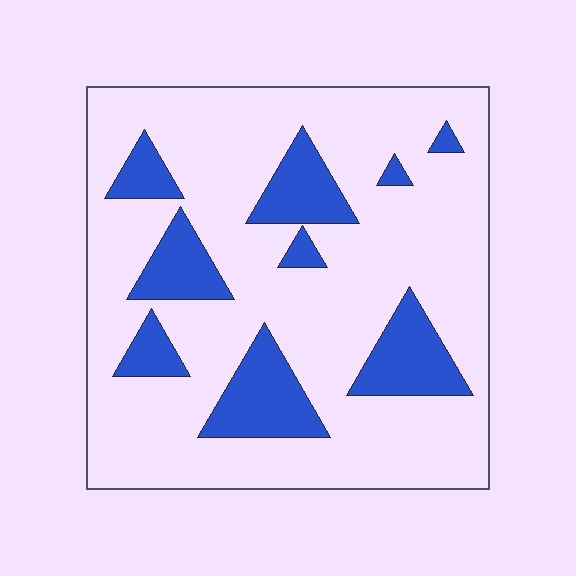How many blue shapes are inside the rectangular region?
9.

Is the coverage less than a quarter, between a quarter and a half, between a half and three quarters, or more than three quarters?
Less than a quarter.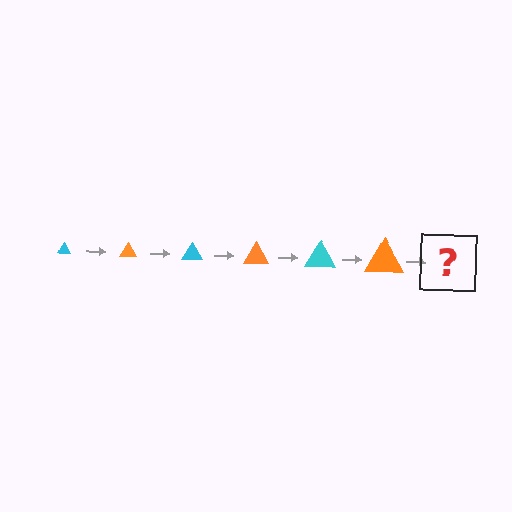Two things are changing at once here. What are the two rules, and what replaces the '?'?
The two rules are that the triangle grows larger each step and the color cycles through cyan and orange. The '?' should be a cyan triangle, larger than the previous one.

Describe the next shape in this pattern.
It should be a cyan triangle, larger than the previous one.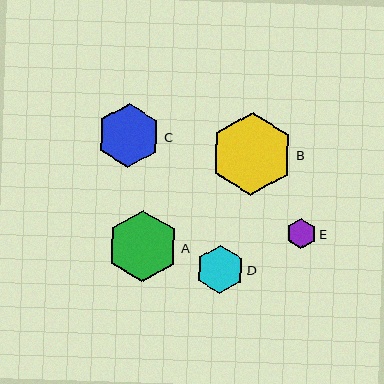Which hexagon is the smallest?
Hexagon E is the smallest with a size of approximately 30 pixels.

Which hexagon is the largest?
Hexagon B is the largest with a size of approximately 83 pixels.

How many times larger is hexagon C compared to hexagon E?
Hexagon C is approximately 2.1 times the size of hexagon E.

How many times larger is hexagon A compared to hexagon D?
Hexagon A is approximately 1.5 times the size of hexagon D.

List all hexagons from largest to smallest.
From largest to smallest: B, A, C, D, E.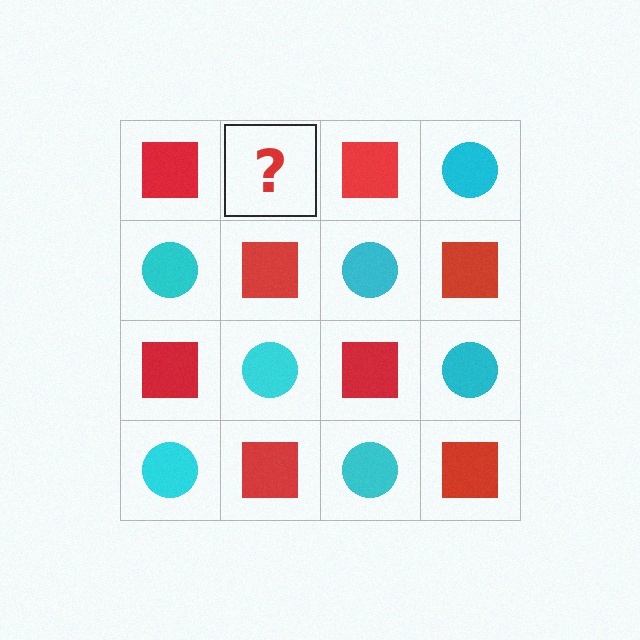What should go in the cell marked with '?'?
The missing cell should contain a cyan circle.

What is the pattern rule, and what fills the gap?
The rule is that it alternates red square and cyan circle in a checkerboard pattern. The gap should be filled with a cyan circle.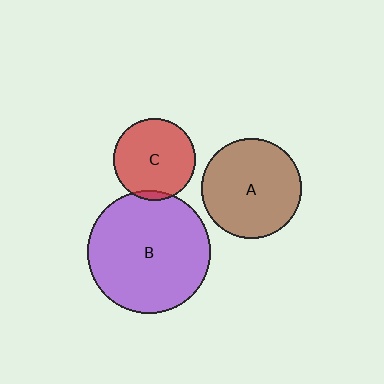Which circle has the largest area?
Circle B (purple).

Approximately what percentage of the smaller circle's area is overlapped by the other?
Approximately 5%.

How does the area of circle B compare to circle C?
Approximately 2.3 times.